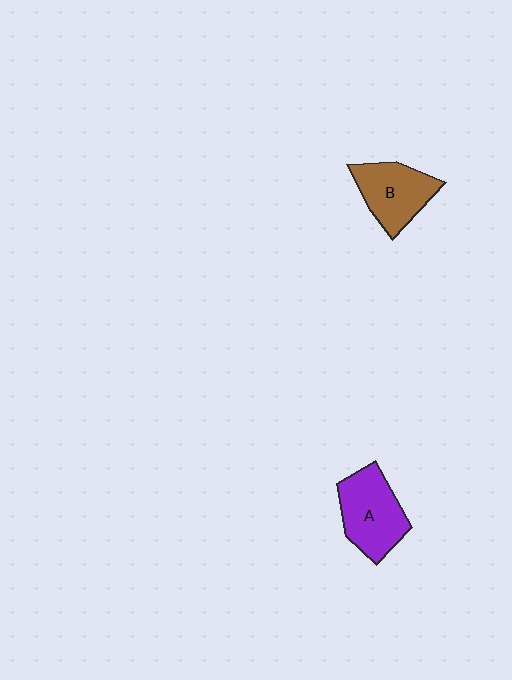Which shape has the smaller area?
Shape B (brown).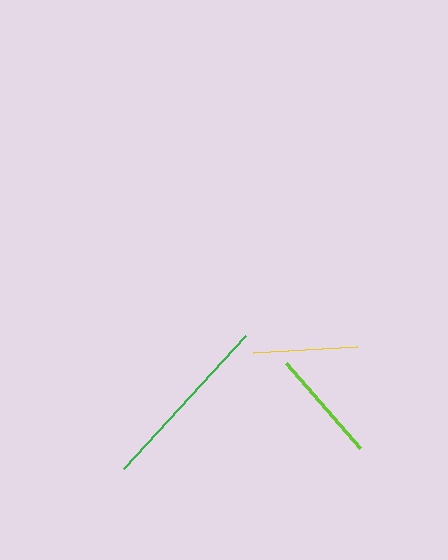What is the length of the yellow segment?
The yellow segment is approximately 104 pixels long.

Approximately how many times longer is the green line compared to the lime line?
The green line is approximately 1.6 times the length of the lime line.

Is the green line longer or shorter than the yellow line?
The green line is longer than the yellow line.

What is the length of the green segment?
The green segment is approximately 180 pixels long.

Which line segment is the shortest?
The yellow line is the shortest at approximately 104 pixels.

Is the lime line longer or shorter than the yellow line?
The lime line is longer than the yellow line.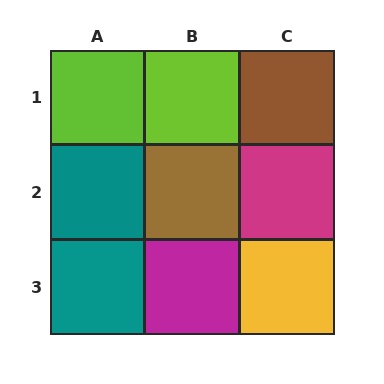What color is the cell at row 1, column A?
Lime.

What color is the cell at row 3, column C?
Yellow.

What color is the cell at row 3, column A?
Teal.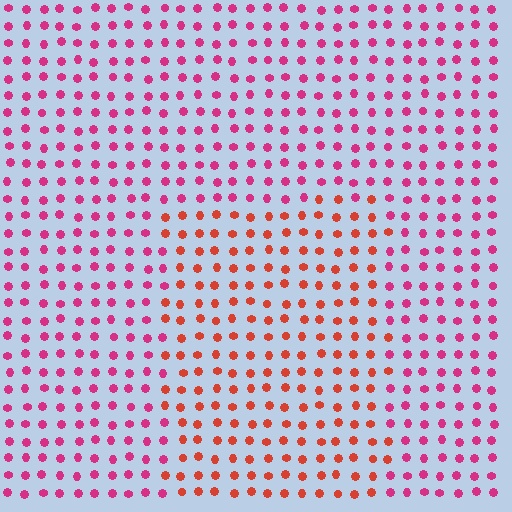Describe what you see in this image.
The image is filled with small magenta elements in a uniform arrangement. A rectangle-shaped region is visible where the elements are tinted to a slightly different hue, forming a subtle color boundary.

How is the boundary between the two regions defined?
The boundary is defined purely by a slight shift in hue (about 37 degrees). Spacing, size, and orientation are identical on both sides.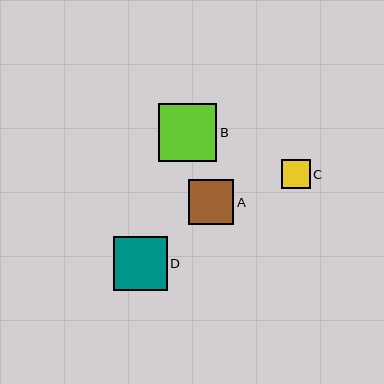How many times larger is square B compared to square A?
Square B is approximately 1.3 times the size of square A.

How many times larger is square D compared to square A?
Square D is approximately 1.2 times the size of square A.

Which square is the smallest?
Square C is the smallest with a size of approximately 29 pixels.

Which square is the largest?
Square B is the largest with a size of approximately 58 pixels.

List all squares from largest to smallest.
From largest to smallest: B, D, A, C.